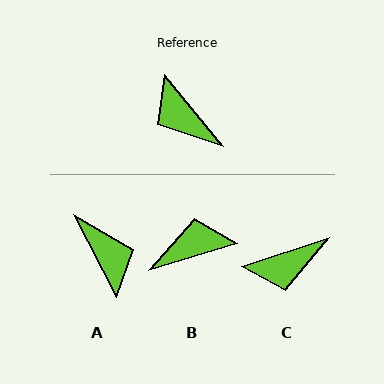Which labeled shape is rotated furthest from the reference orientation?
A, about 168 degrees away.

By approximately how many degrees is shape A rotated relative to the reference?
Approximately 168 degrees counter-clockwise.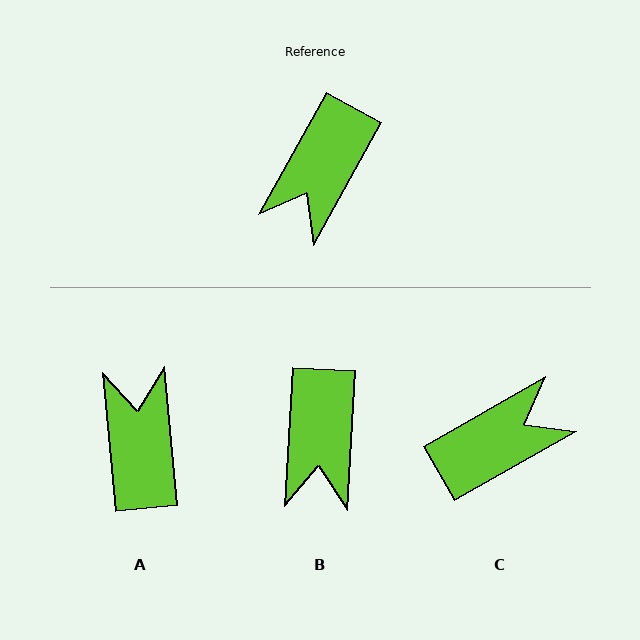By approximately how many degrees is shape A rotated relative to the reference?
Approximately 146 degrees clockwise.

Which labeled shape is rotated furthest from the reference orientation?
C, about 149 degrees away.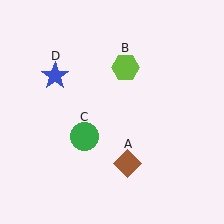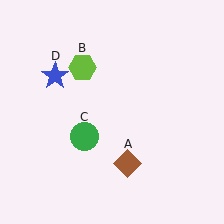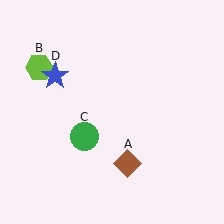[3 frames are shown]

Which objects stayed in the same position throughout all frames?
Brown diamond (object A) and green circle (object C) and blue star (object D) remained stationary.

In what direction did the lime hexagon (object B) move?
The lime hexagon (object B) moved left.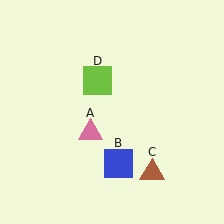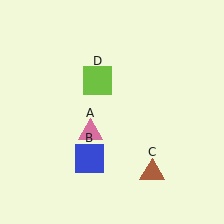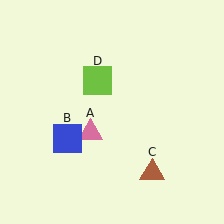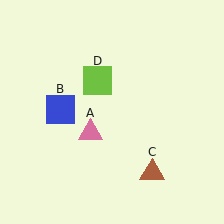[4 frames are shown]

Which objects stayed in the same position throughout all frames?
Pink triangle (object A) and brown triangle (object C) and lime square (object D) remained stationary.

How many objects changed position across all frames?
1 object changed position: blue square (object B).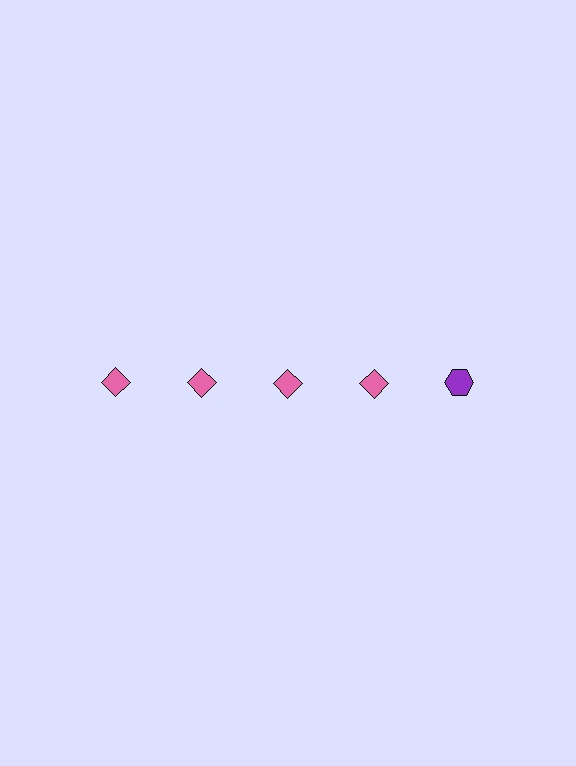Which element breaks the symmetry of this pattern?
The purple hexagon in the top row, rightmost column breaks the symmetry. All other shapes are pink diamonds.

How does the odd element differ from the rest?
It differs in both color (purple instead of pink) and shape (hexagon instead of diamond).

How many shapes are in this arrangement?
There are 5 shapes arranged in a grid pattern.